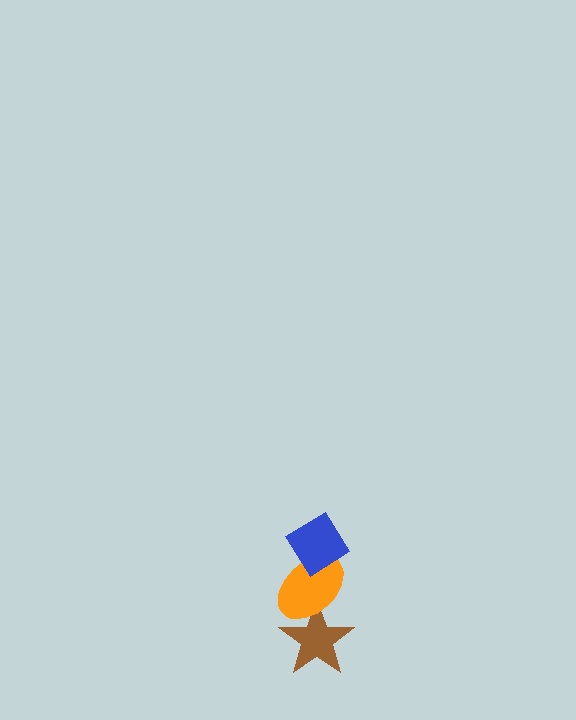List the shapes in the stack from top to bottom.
From top to bottom: the blue diamond, the orange ellipse, the brown star.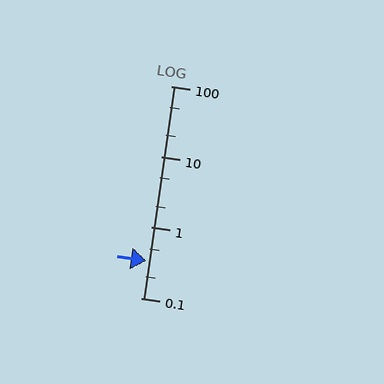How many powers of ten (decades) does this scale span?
The scale spans 3 decades, from 0.1 to 100.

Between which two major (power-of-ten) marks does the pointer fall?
The pointer is between 0.1 and 1.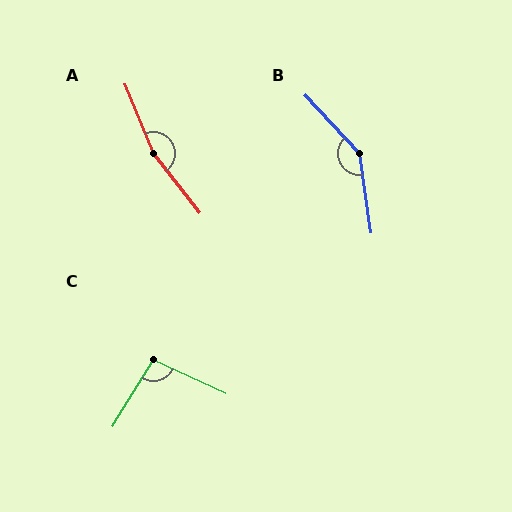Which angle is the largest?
A, at approximately 164 degrees.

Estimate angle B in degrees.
Approximately 146 degrees.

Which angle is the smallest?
C, at approximately 97 degrees.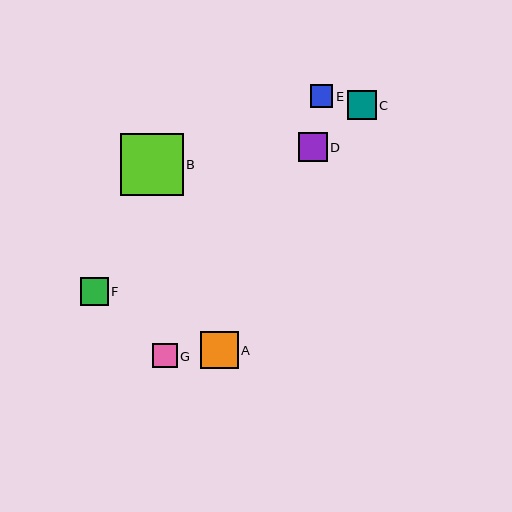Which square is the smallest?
Square E is the smallest with a size of approximately 22 pixels.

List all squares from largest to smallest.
From largest to smallest: B, A, D, C, F, G, E.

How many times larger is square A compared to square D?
Square A is approximately 1.3 times the size of square D.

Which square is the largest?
Square B is the largest with a size of approximately 62 pixels.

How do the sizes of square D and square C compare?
Square D and square C are approximately the same size.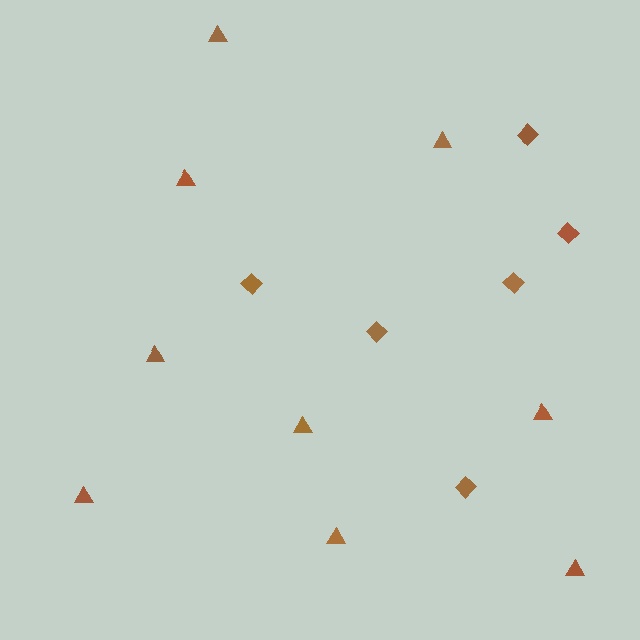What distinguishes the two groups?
There are 2 groups: one group of diamonds (6) and one group of triangles (9).